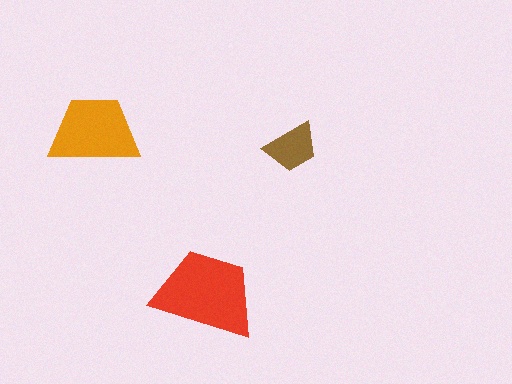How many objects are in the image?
There are 3 objects in the image.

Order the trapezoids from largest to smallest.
the red one, the orange one, the brown one.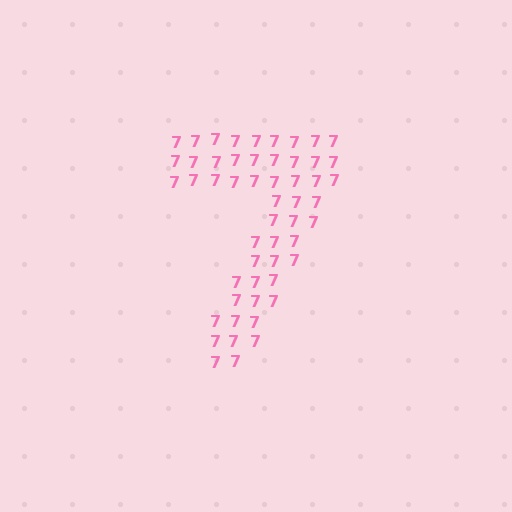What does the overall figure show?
The overall figure shows the digit 7.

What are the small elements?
The small elements are digit 7's.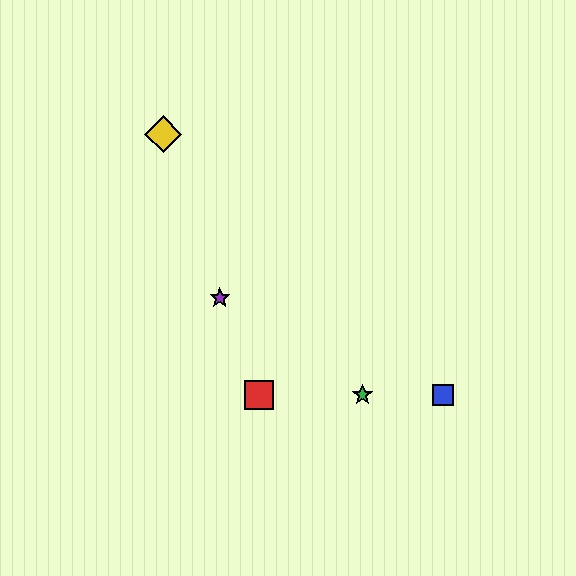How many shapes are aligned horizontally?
3 shapes (the red square, the blue square, the green star) are aligned horizontally.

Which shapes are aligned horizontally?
The red square, the blue square, the green star are aligned horizontally.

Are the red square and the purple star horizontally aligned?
No, the red square is at y≈395 and the purple star is at y≈298.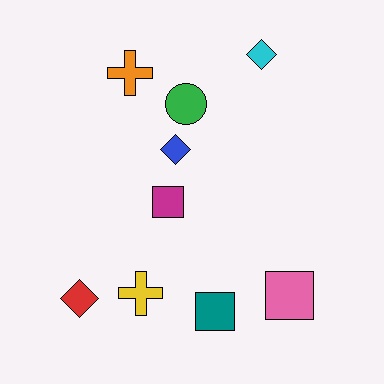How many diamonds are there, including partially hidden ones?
There are 3 diamonds.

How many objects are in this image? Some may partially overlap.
There are 9 objects.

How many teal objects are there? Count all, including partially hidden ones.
There is 1 teal object.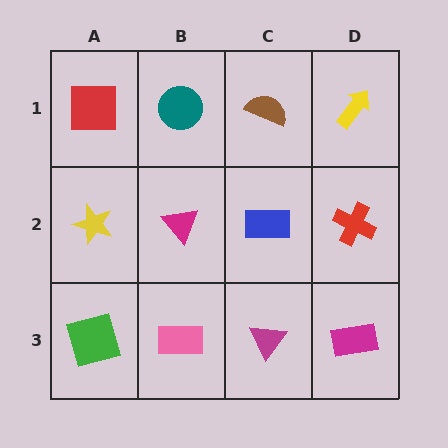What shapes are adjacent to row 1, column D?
A red cross (row 2, column D), a brown semicircle (row 1, column C).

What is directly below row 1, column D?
A red cross.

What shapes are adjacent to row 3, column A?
A yellow star (row 2, column A), a pink rectangle (row 3, column B).